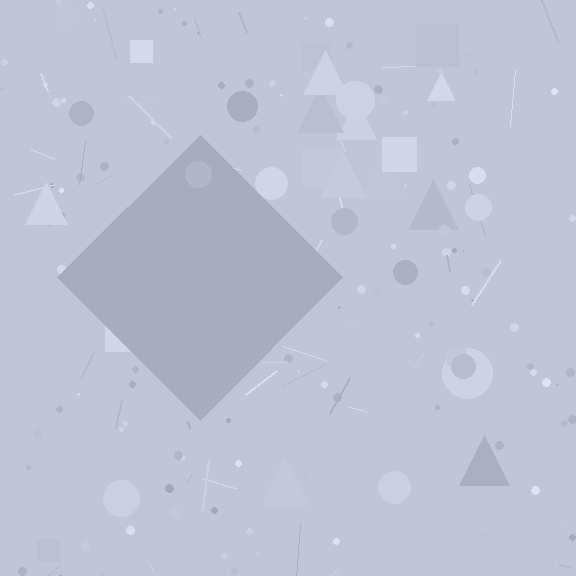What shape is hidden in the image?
A diamond is hidden in the image.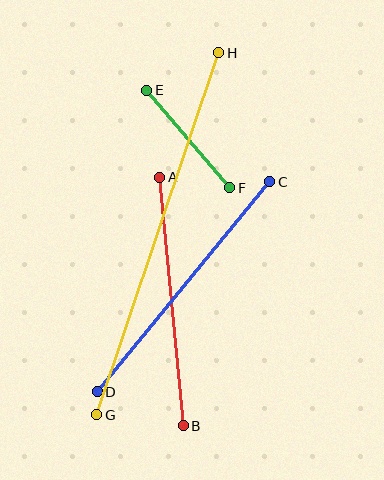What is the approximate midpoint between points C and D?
The midpoint is at approximately (183, 287) pixels.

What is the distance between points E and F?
The distance is approximately 128 pixels.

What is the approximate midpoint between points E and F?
The midpoint is at approximately (188, 139) pixels.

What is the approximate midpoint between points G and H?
The midpoint is at approximately (158, 234) pixels.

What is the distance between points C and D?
The distance is approximately 272 pixels.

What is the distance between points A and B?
The distance is approximately 250 pixels.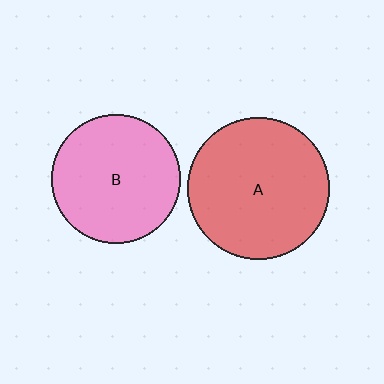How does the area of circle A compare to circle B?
Approximately 1.2 times.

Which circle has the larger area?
Circle A (red).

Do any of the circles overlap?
No, none of the circles overlap.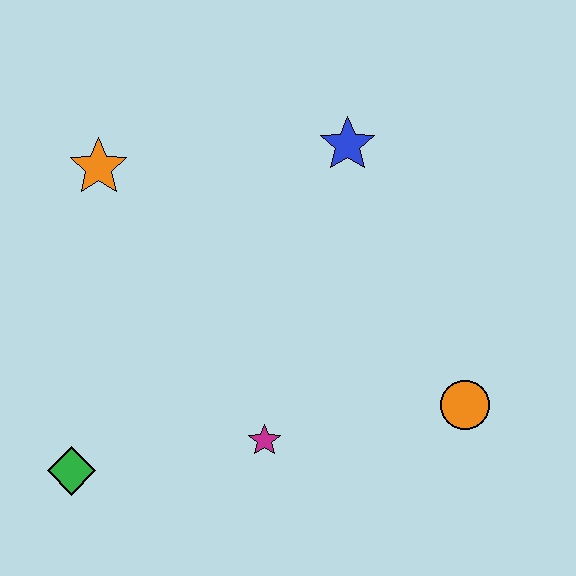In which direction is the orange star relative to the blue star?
The orange star is to the left of the blue star.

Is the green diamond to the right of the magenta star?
No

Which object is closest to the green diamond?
The magenta star is closest to the green diamond.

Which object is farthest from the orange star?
The orange circle is farthest from the orange star.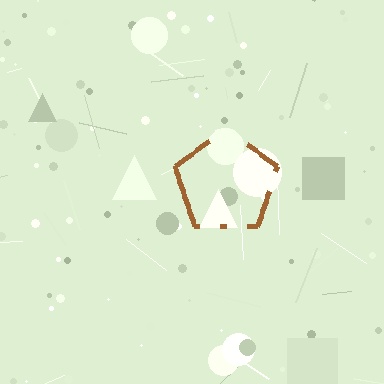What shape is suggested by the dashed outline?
The dashed outline suggests a pentagon.